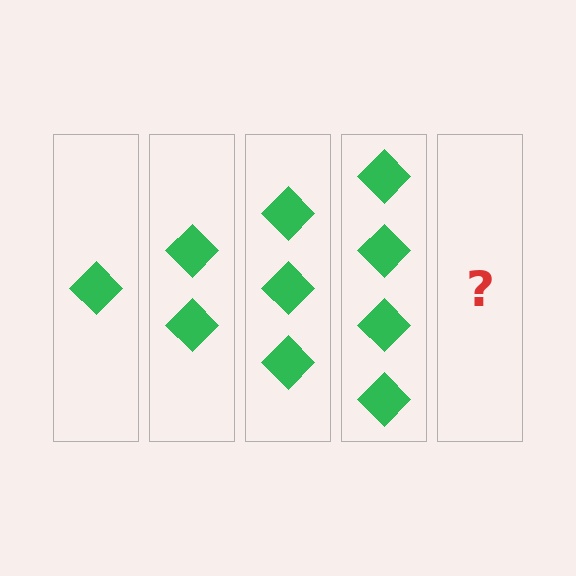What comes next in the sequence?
The next element should be 5 diamonds.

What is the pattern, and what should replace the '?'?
The pattern is that each step adds one more diamond. The '?' should be 5 diamonds.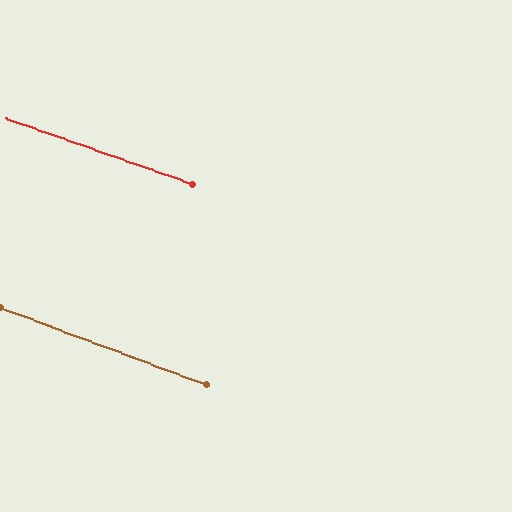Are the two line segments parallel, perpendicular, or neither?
Parallel — their directions differ by only 1.2°.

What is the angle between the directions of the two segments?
Approximately 1 degree.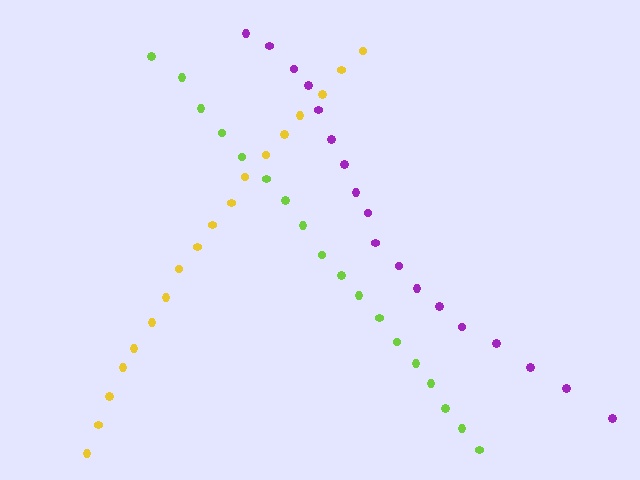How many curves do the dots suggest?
There are 3 distinct paths.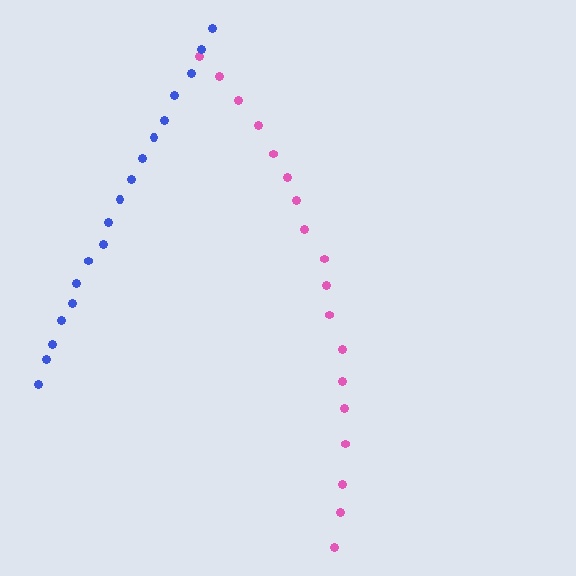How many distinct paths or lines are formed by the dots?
There are 2 distinct paths.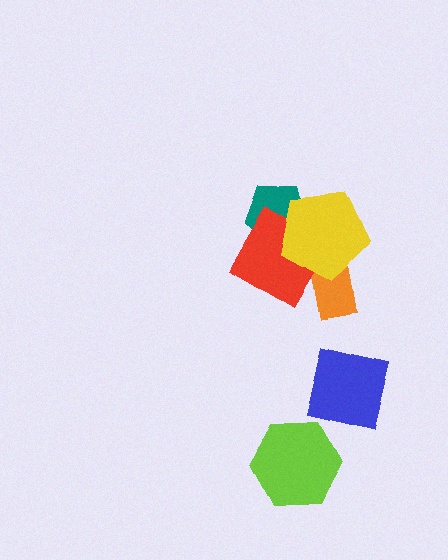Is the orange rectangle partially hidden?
Yes, it is partially covered by another shape.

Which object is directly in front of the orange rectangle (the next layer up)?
The red diamond is directly in front of the orange rectangle.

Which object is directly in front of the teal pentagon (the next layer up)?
The red diamond is directly in front of the teal pentagon.